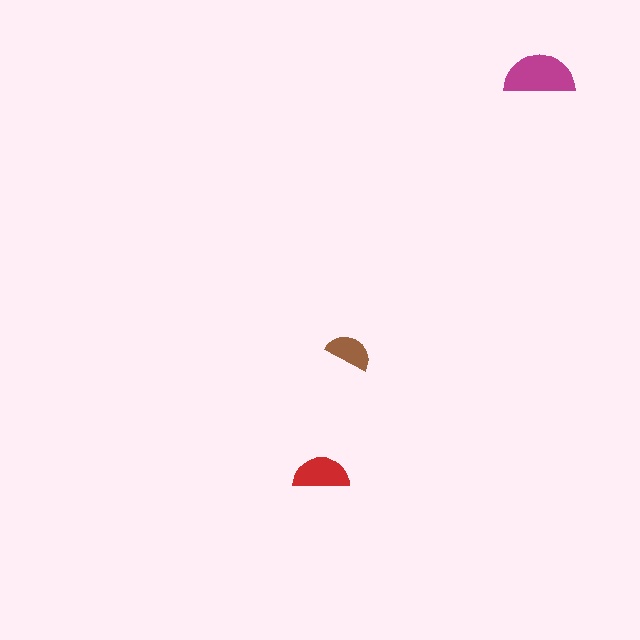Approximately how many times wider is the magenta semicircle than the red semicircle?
About 1.5 times wider.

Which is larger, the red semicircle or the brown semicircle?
The red one.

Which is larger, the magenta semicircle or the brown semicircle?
The magenta one.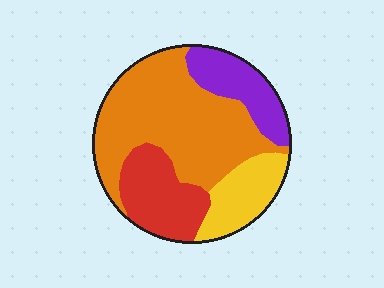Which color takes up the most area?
Orange, at roughly 50%.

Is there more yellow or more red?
Red.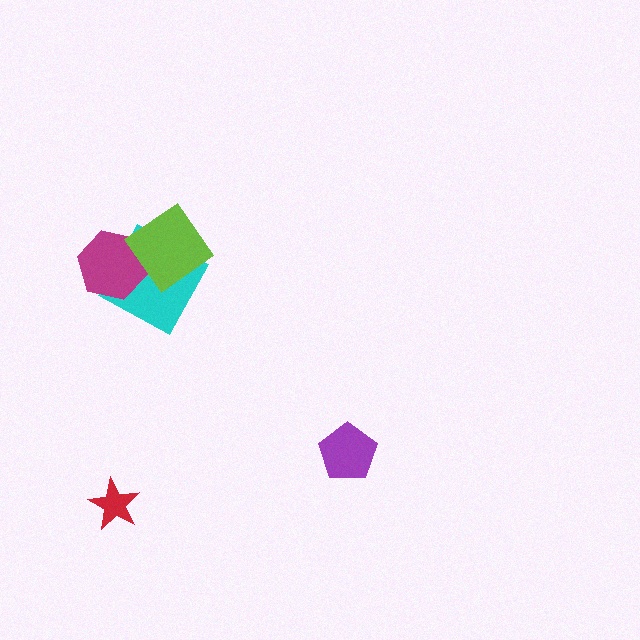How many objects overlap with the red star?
0 objects overlap with the red star.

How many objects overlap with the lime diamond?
2 objects overlap with the lime diamond.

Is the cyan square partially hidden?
Yes, it is partially covered by another shape.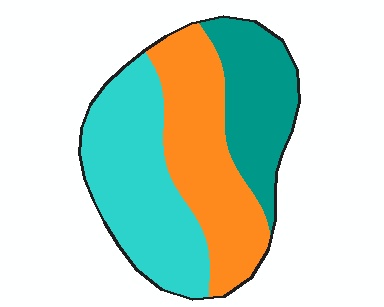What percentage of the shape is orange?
Orange covers 36% of the shape.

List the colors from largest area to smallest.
From largest to smallest: cyan, orange, teal.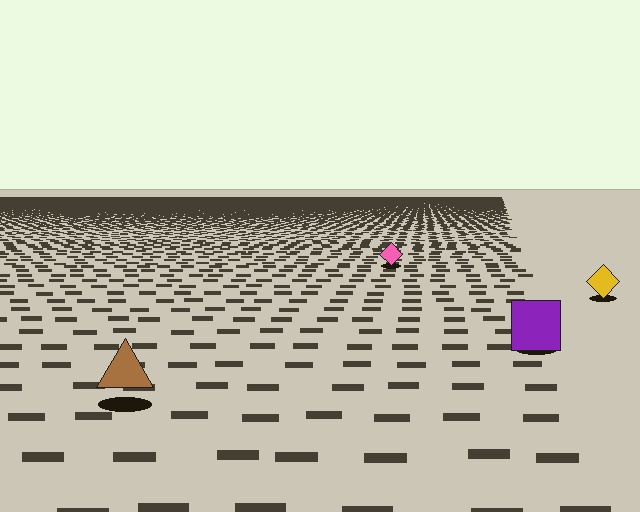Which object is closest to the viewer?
The brown triangle is closest. The texture marks near it are larger and more spread out.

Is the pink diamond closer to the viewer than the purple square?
No. The purple square is closer — you can tell from the texture gradient: the ground texture is coarser near it.